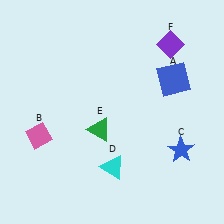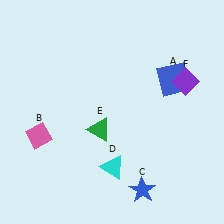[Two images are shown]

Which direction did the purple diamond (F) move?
The purple diamond (F) moved down.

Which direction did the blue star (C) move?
The blue star (C) moved down.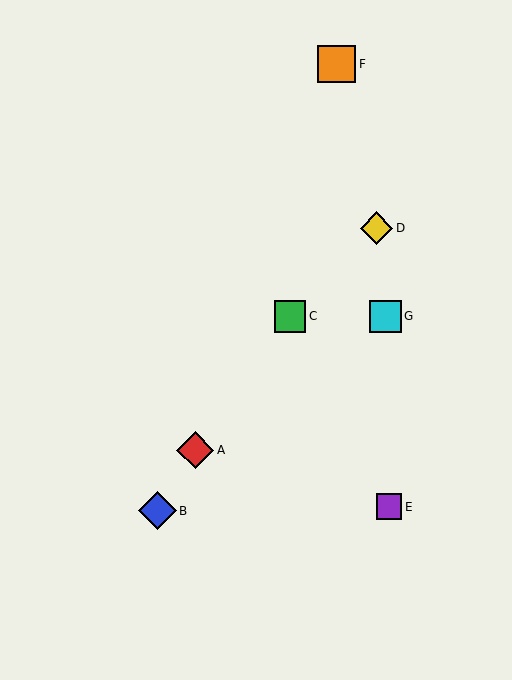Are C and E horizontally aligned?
No, C is at y≈316 and E is at y≈507.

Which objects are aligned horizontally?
Objects C, G are aligned horizontally.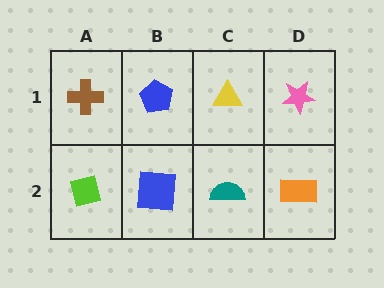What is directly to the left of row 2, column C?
A blue square.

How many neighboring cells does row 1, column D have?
2.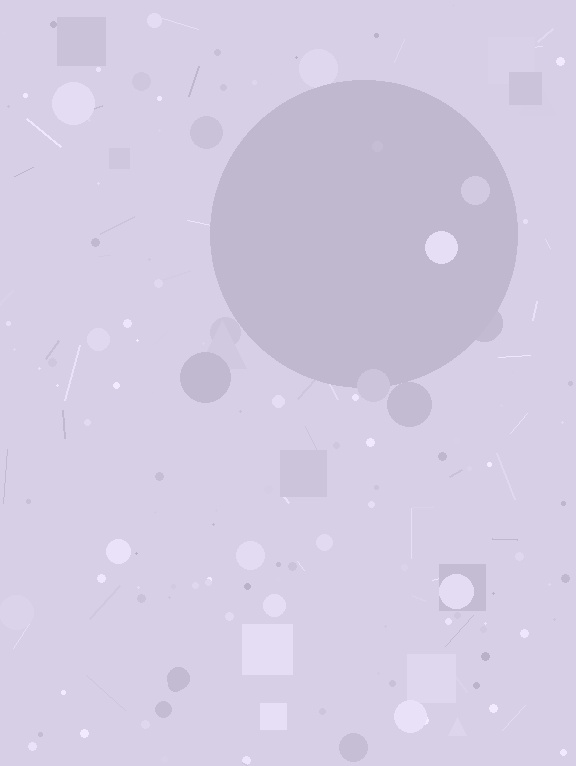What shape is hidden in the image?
A circle is hidden in the image.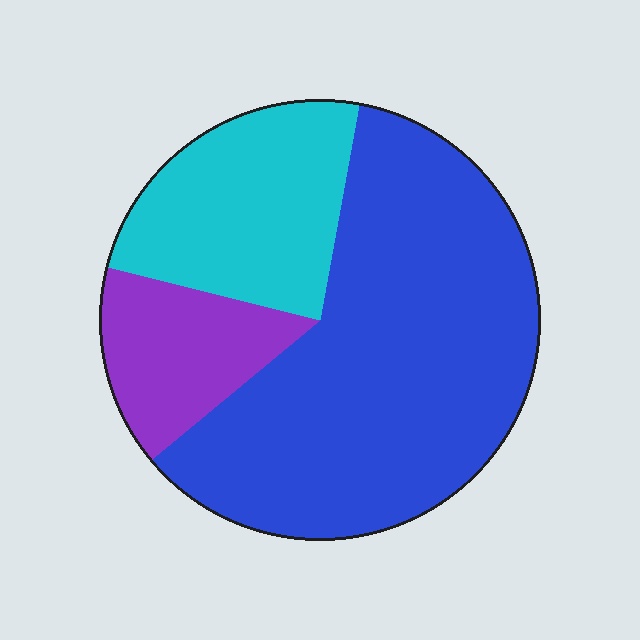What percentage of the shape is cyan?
Cyan covers roughly 25% of the shape.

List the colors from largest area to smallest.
From largest to smallest: blue, cyan, purple.